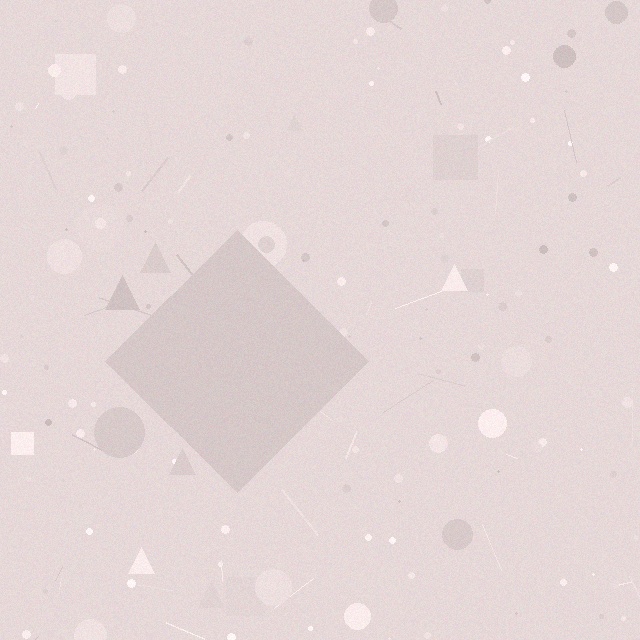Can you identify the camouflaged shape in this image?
The camouflaged shape is a diamond.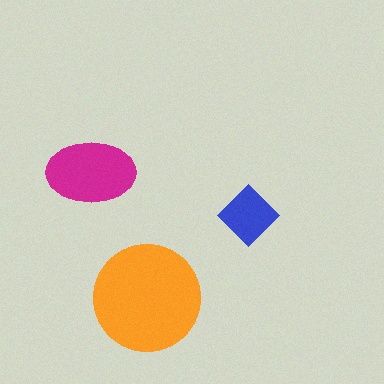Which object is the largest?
The orange circle.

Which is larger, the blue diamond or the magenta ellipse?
The magenta ellipse.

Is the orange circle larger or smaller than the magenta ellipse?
Larger.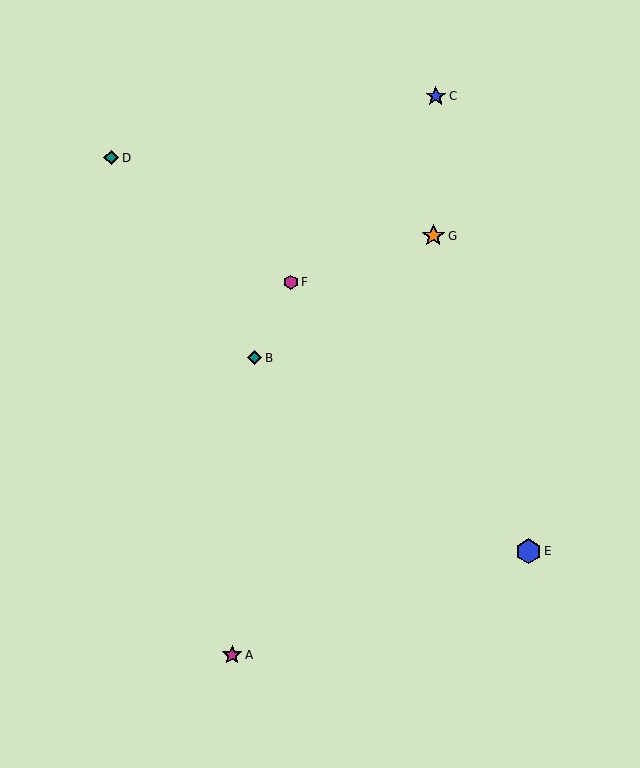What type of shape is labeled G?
Shape G is an orange star.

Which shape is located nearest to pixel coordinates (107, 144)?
The teal diamond (labeled D) at (111, 158) is nearest to that location.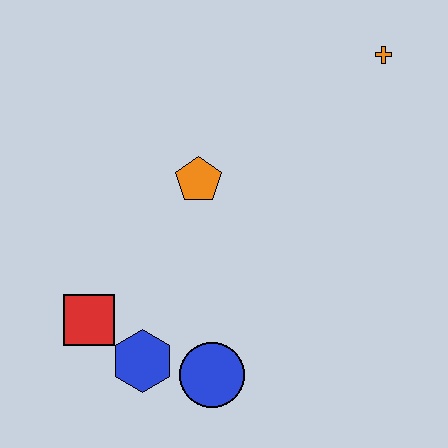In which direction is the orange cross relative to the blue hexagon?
The orange cross is above the blue hexagon.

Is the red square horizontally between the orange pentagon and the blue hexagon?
No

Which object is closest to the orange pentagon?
The red square is closest to the orange pentagon.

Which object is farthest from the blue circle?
The orange cross is farthest from the blue circle.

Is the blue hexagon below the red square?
Yes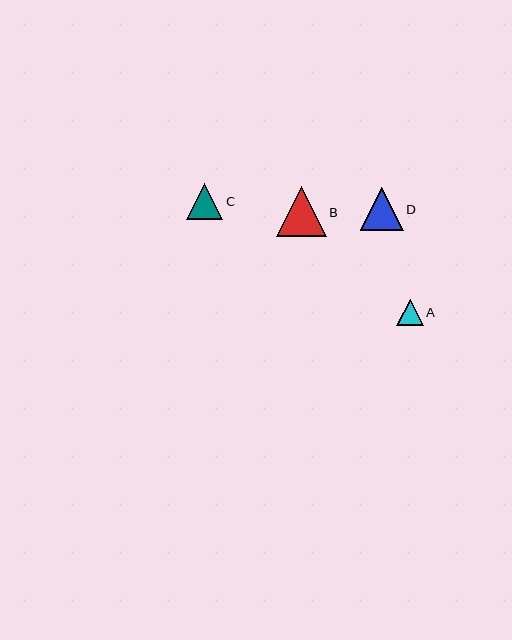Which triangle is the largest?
Triangle B is the largest with a size of approximately 50 pixels.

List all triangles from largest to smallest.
From largest to smallest: B, D, C, A.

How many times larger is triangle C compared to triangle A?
Triangle C is approximately 1.4 times the size of triangle A.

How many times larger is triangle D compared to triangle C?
Triangle D is approximately 1.2 times the size of triangle C.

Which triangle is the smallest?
Triangle A is the smallest with a size of approximately 27 pixels.